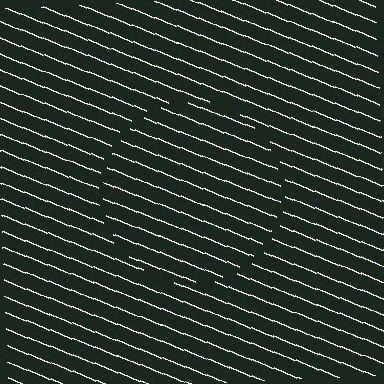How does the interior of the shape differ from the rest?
The interior of the shape contains the same grating, shifted by half a period — the contour is defined by the phase discontinuity where line-ends from the inner and outer gratings abut.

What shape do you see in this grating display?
An illusory circle. The interior of the shape contains the same grating, shifted by half a period — the contour is defined by the phase discontinuity where line-ends from the inner and outer gratings abut.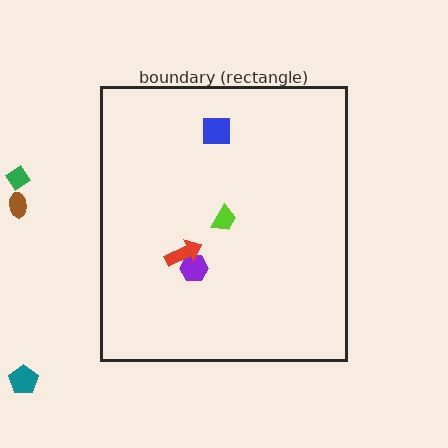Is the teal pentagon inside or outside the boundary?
Outside.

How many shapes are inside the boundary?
4 inside, 3 outside.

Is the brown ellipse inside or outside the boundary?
Outside.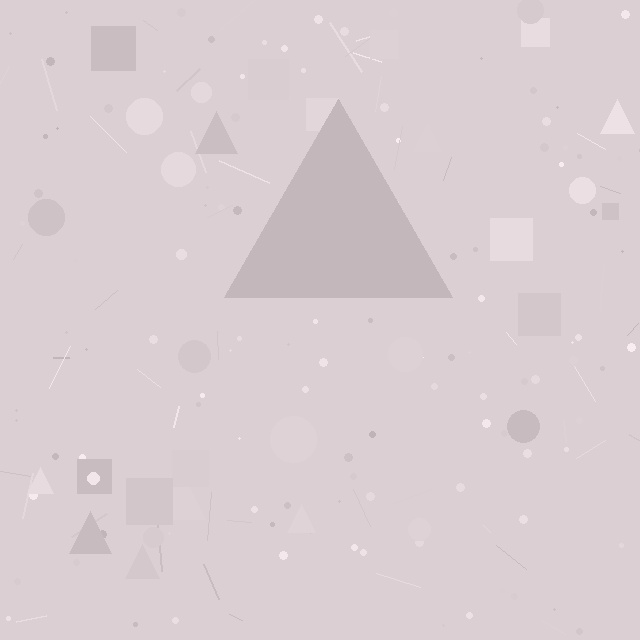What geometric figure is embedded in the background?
A triangle is embedded in the background.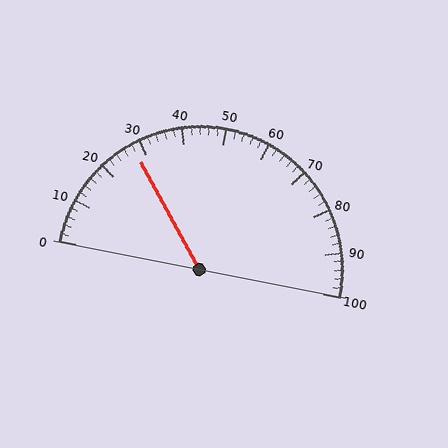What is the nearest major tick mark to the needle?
The nearest major tick mark is 30.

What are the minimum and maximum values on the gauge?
The gauge ranges from 0 to 100.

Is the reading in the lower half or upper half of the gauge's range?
The reading is in the lower half of the range (0 to 100).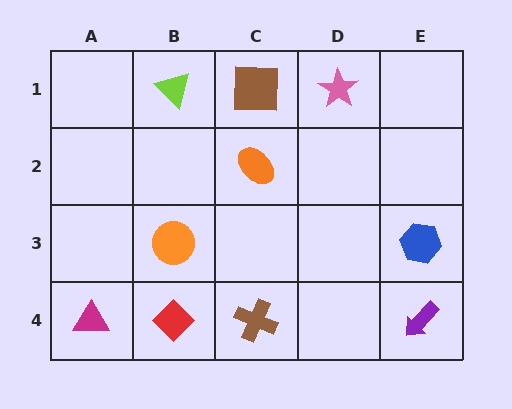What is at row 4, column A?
A magenta triangle.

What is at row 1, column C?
A brown square.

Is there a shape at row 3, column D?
No, that cell is empty.